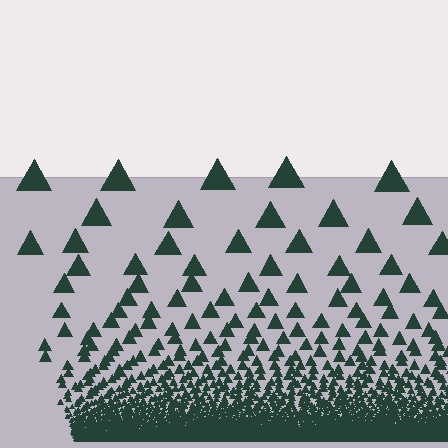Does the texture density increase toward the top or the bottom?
Density increases toward the bottom.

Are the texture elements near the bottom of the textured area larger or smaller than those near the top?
Smaller. The gradient is inverted — elements near the bottom are smaller and denser.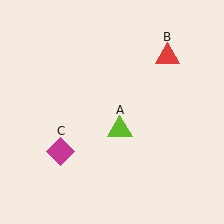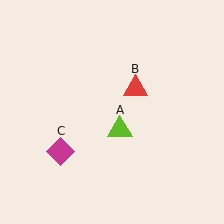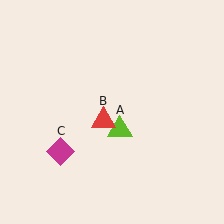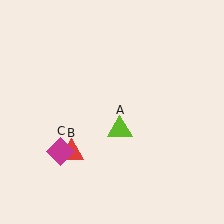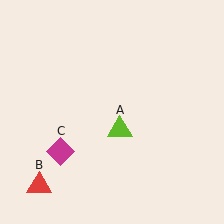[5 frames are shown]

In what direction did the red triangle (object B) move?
The red triangle (object B) moved down and to the left.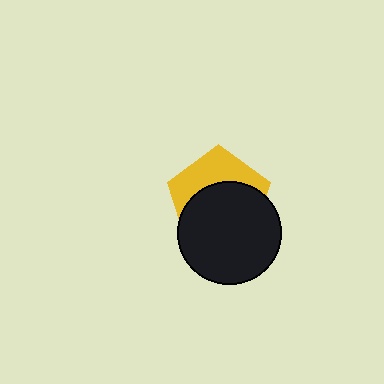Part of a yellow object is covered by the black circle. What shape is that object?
It is a pentagon.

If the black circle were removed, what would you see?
You would see the complete yellow pentagon.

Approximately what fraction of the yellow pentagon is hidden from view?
Roughly 61% of the yellow pentagon is hidden behind the black circle.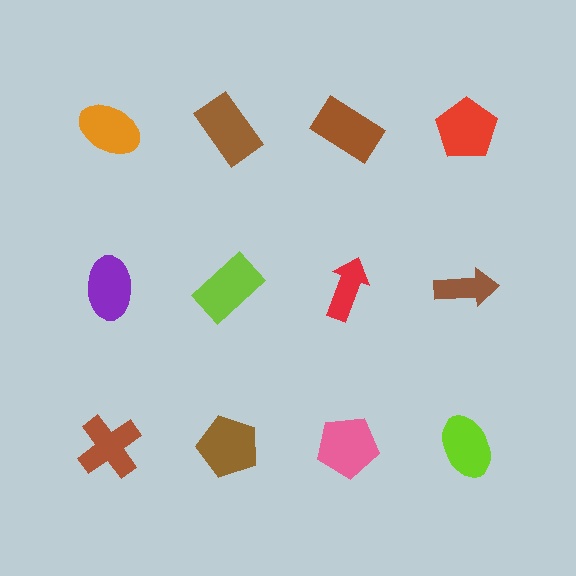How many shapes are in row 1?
4 shapes.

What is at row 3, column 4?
A lime ellipse.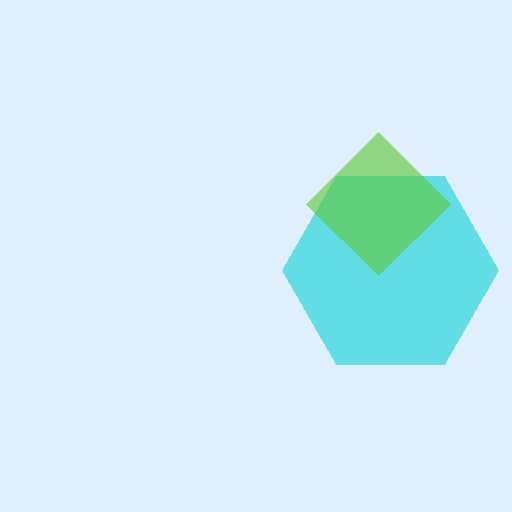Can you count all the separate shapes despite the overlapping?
Yes, there are 2 separate shapes.